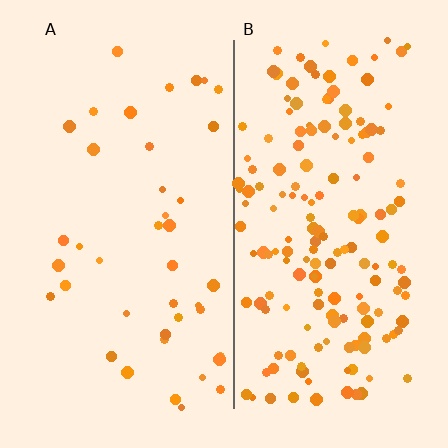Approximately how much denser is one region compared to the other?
Approximately 4.0× — region B over region A.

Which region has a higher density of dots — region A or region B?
B (the right).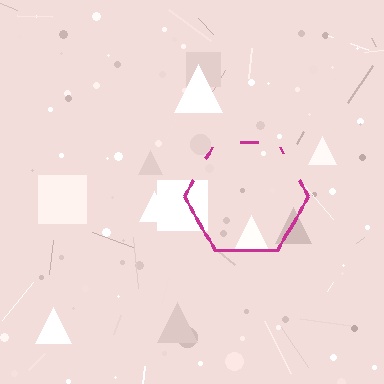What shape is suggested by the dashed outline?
The dashed outline suggests a hexagon.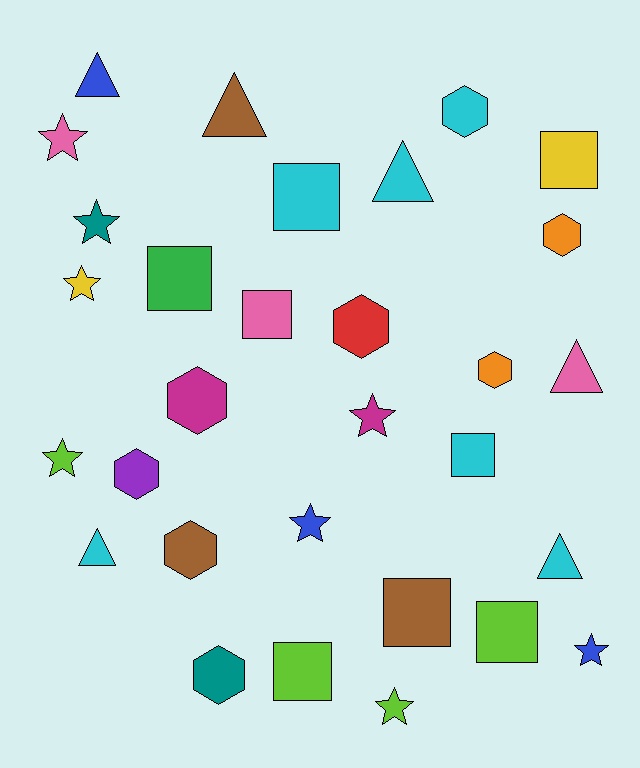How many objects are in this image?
There are 30 objects.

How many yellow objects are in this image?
There are 2 yellow objects.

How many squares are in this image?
There are 8 squares.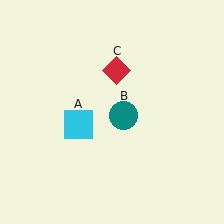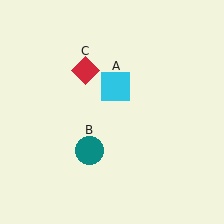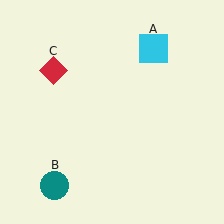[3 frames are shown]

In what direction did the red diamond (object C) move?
The red diamond (object C) moved left.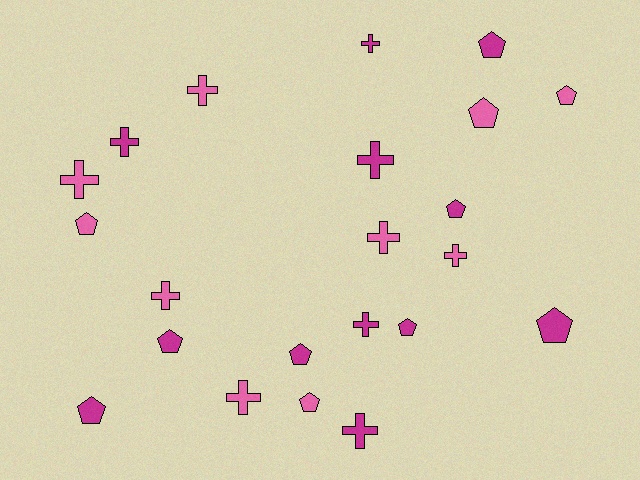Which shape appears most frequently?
Pentagon, with 11 objects.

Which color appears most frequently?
Magenta, with 12 objects.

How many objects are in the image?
There are 22 objects.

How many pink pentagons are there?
There are 4 pink pentagons.